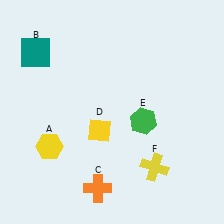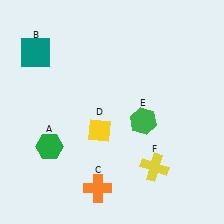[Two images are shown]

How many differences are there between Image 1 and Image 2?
There is 1 difference between the two images.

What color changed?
The hexagon (A) changed from yellow in Image 1 to green in Image 2.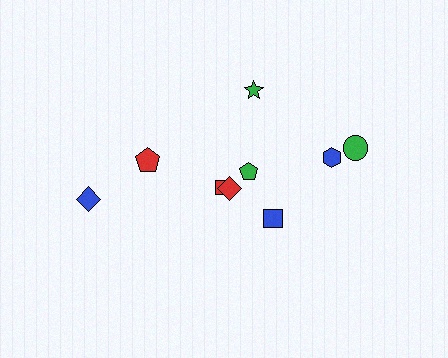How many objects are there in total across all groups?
There are 9 objects.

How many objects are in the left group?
There are 3 objects.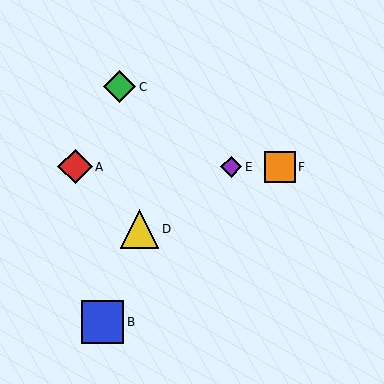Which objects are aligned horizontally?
Objects A, E, F are aligned horizontally.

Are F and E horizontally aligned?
Yes, both are at y≈167.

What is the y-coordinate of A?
Object A is at y≈167.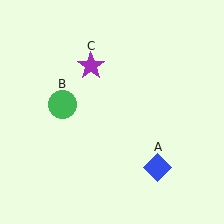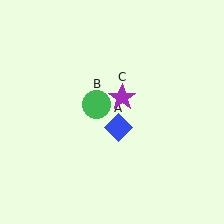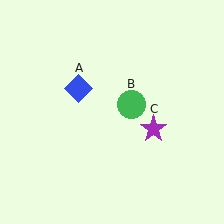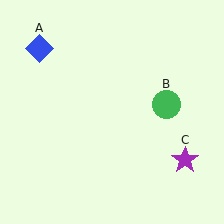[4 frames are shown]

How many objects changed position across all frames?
3 objects changed position: blue diamond (object A), green circle (object B), purple star (object C).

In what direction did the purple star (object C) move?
The purple star (object C) moved down and to the right.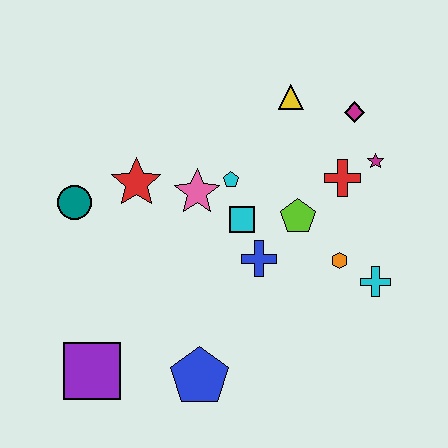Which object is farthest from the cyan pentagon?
The purple square is farthest from the cyan pentagon.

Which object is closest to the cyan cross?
The orange hexagon is closest to the cyan cross.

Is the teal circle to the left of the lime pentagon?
Yes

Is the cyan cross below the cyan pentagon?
Yes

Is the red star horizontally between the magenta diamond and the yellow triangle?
No